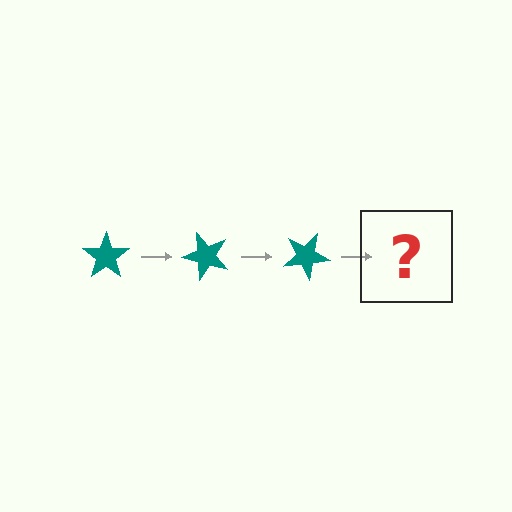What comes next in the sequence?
The next element should be a teal star rotated 150 degrees.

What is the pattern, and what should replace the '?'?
The pattern is that the star rotates 50 degrees each step. The '?' should be a teal star rotated 150 degrees.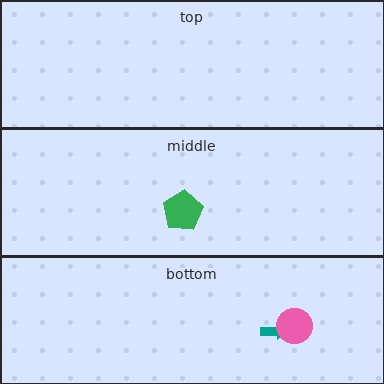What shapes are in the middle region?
The green pentagon.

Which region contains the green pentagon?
The middle region.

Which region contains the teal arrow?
The bottom region.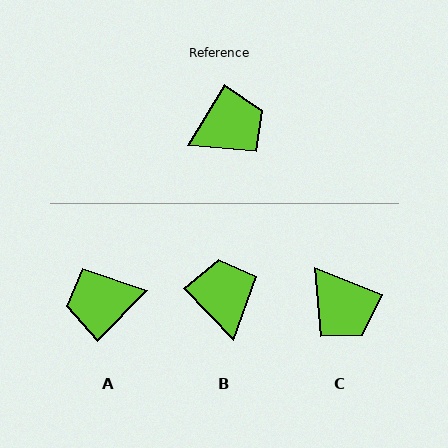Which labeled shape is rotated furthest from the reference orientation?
A, about 167 degrees away.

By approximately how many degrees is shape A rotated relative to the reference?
Approximately 167 degrees counter-clockwise.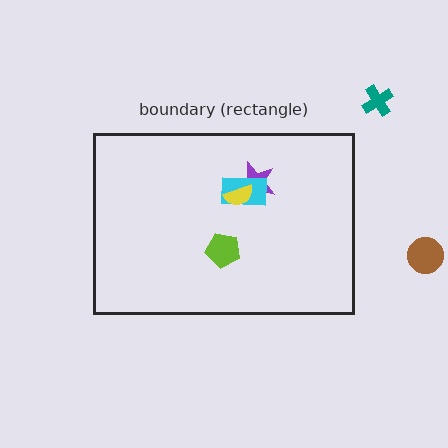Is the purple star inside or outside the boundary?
Inside.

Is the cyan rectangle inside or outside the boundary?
Inside.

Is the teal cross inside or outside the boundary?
Outside.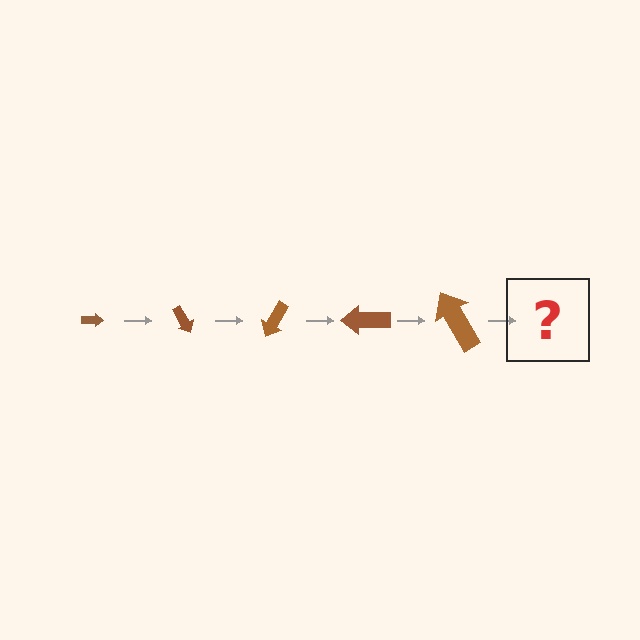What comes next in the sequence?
The next element should be an arrow, larger than the previous one and rotated 300 degrees from the start.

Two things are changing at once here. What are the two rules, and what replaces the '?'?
The two rules are that the arrow grows larger each step and it rotates 60 degrees each step. The '?' should be an arrow, larger than the previous one and rotated 300 degrees from the start.